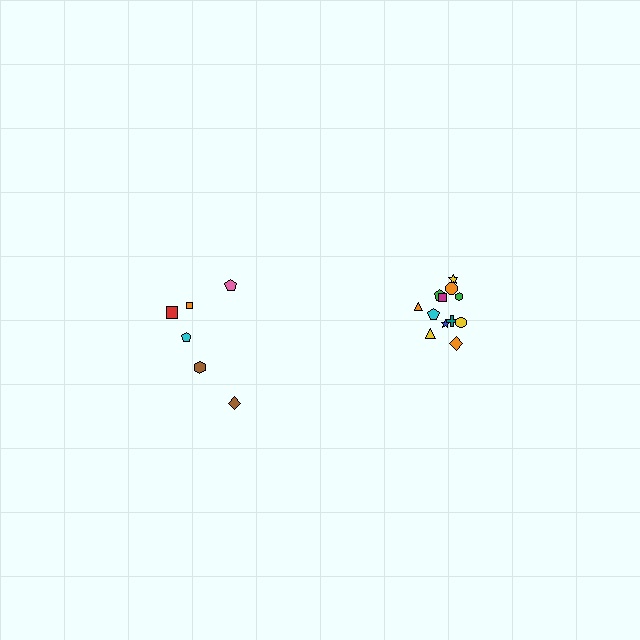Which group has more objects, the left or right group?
The right group.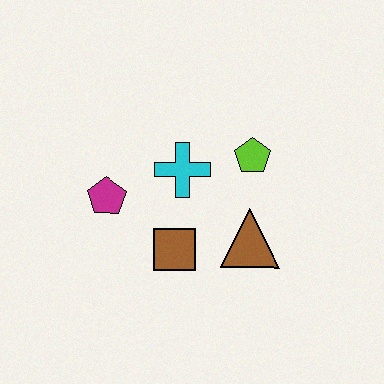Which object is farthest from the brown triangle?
The magenta pentagon is farthest from the brown triangle.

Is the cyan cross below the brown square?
No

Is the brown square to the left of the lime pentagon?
Yes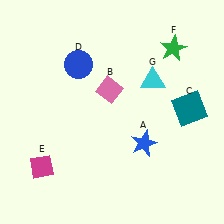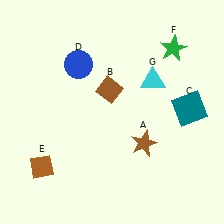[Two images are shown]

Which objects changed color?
A changed from blue to brown. B changed from pink to brown. E changed from magenta to brown.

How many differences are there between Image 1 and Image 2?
There are 3 differences between the two images.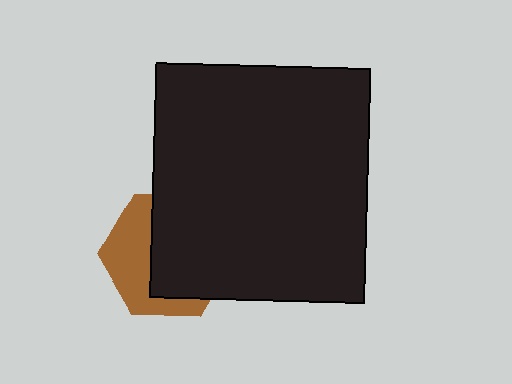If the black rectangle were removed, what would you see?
You would see the complete brown hexagon.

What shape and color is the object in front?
The object in front is a black rectangle.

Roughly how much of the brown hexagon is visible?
A small part of it is visible (roughly 41%).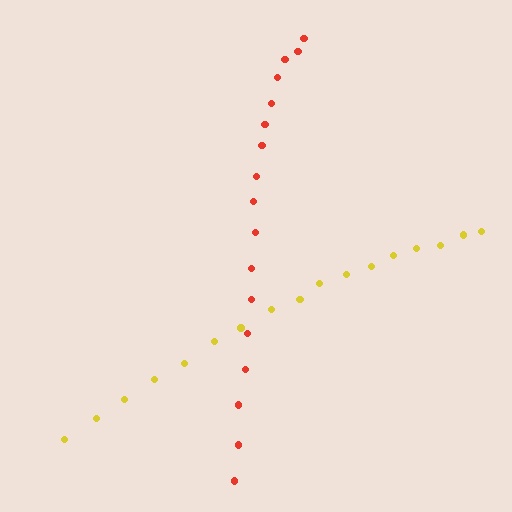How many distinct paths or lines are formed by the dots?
There are 2 distinct paths.